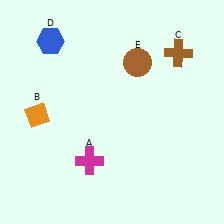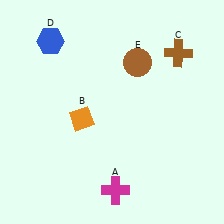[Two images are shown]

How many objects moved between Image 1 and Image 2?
2 objects moved between the two images.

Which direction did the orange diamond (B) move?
The orange diamond (B) moved right.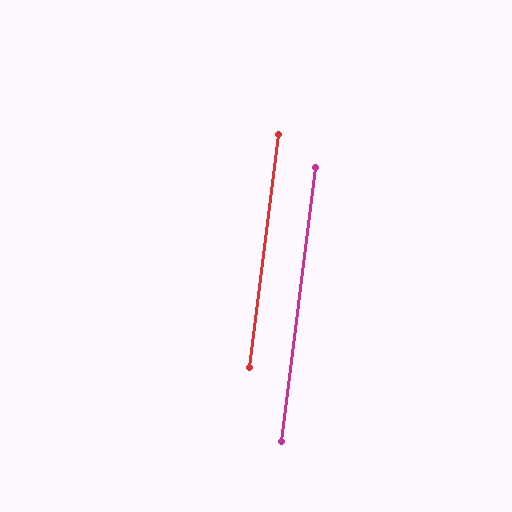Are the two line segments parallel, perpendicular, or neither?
Parallel — their directions differ by only 0.1°.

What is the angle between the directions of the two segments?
Approximately 0 degrees.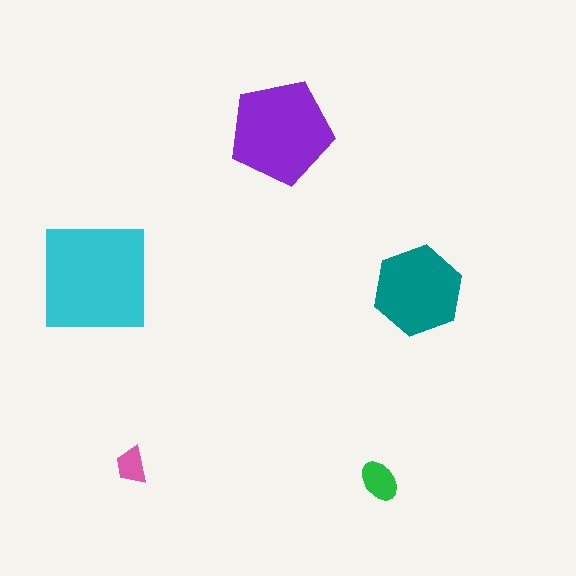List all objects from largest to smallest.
The cyan square, the purple pentagon, the teal hexagon, the green ellipse, the pink trapezoid.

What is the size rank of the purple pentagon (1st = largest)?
2nd.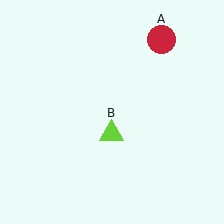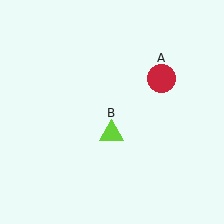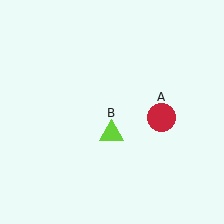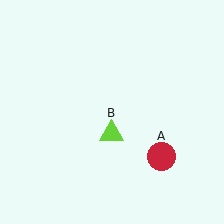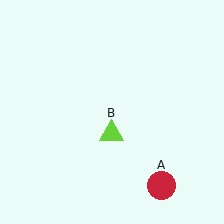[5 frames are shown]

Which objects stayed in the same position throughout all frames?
Lime triangle (object B) remained stationary.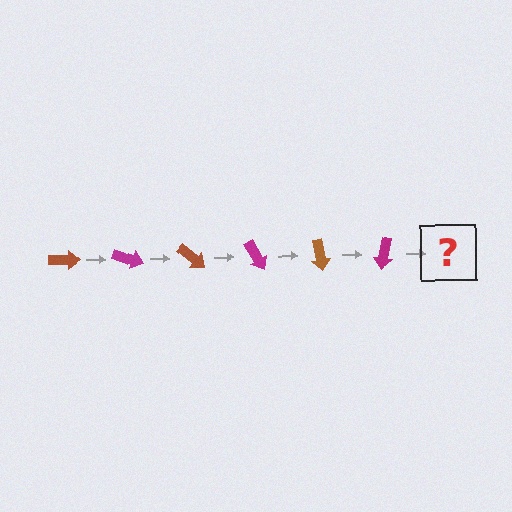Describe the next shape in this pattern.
It should be a brown arrow, rotated 120 degrees from the start.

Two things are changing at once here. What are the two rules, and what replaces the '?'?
The two rules are that it rotates 20 degrees each step and the color cycles through brown and magenta. The '?' should be a brown arrow, rotated 120 degrees from the start.